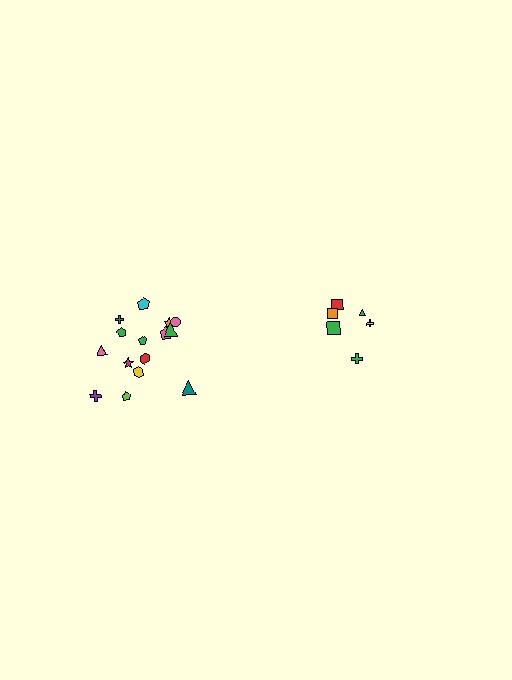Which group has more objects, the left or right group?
The left group.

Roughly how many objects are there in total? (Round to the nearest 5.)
Roughly 20 objects in total.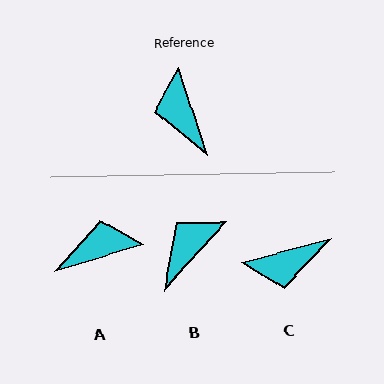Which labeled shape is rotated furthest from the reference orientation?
A, about 92 degrees away.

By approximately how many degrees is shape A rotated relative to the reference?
Approximately 92 degrees clockwise.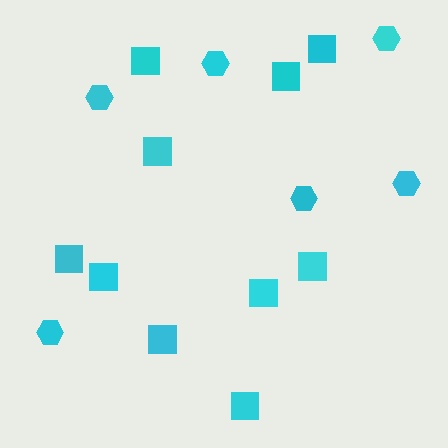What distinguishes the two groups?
There are 2 groups: one group of hexagons (6) and one group of squares (10).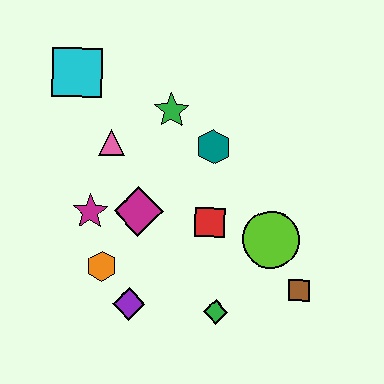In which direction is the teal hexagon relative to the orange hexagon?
The teal hexagon is above the orange hexagon.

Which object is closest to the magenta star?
The magenta diamond is closest to the magenta star.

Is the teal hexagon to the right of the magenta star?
Yes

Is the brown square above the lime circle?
No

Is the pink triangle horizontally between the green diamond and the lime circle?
No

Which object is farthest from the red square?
The cyan square is farthest from the red square.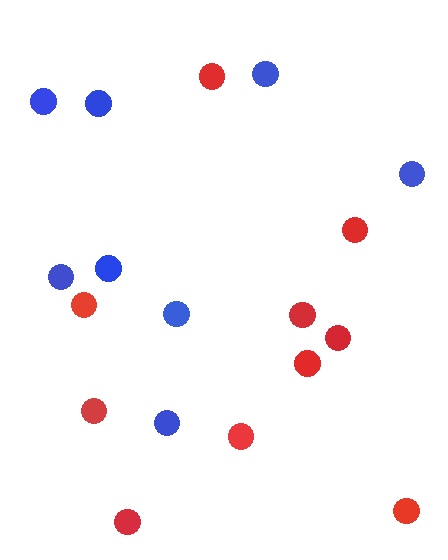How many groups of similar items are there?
There are 2 groups: one group of blue circles (8) and one group of red circles (10).